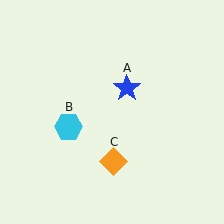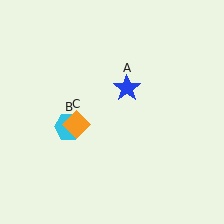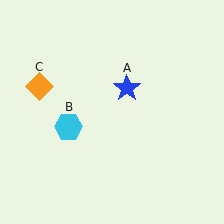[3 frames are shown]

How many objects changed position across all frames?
1 object changed position: orange diamond (object C).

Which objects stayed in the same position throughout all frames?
Blue star (object A) and cyan hexagon (object B) remained stationary.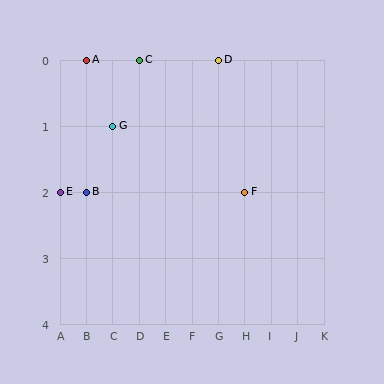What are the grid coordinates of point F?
Point F is at grid coordinates (H, 2).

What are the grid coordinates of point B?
Point B is at grid coordinates (B, 2).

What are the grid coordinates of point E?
Point E is at grid coordinates (A, 2).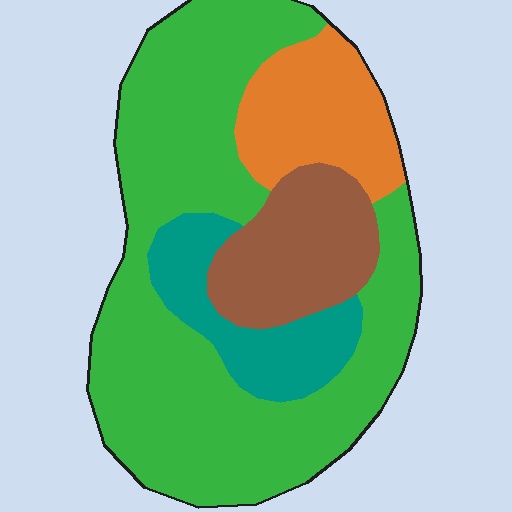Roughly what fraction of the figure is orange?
Orange covers about 15% of the figure.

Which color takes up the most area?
Green, at roughly 60%.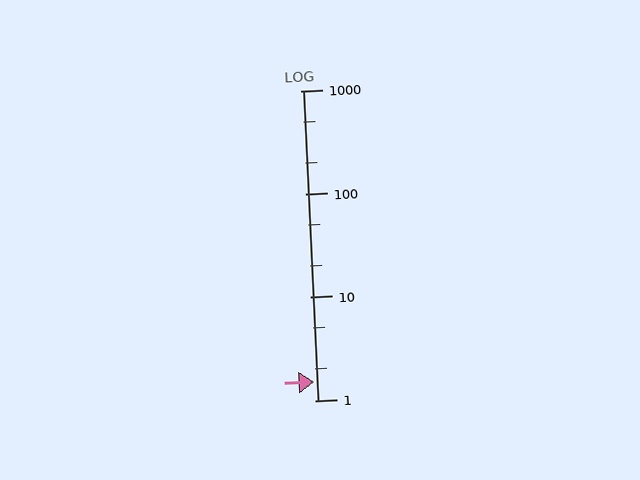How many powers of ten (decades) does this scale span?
The scale spans 3 decades, from 1 to 1000.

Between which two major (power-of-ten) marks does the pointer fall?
The pointer is between 1 and 10.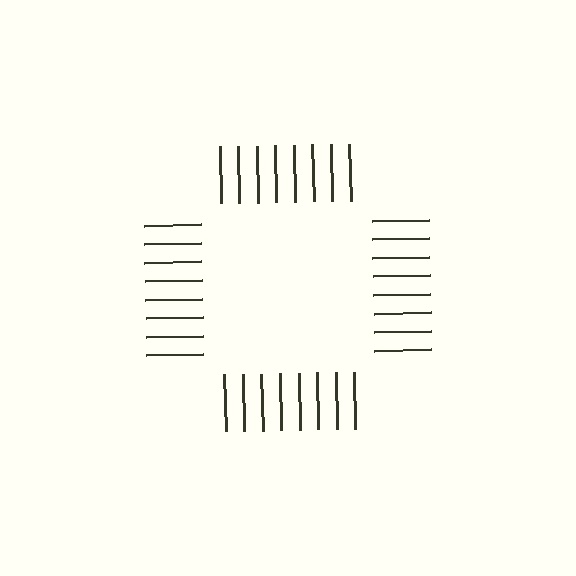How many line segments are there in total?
32 — 8 along each of the 4 edges.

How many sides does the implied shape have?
4 sides — the line-ends trace a square.